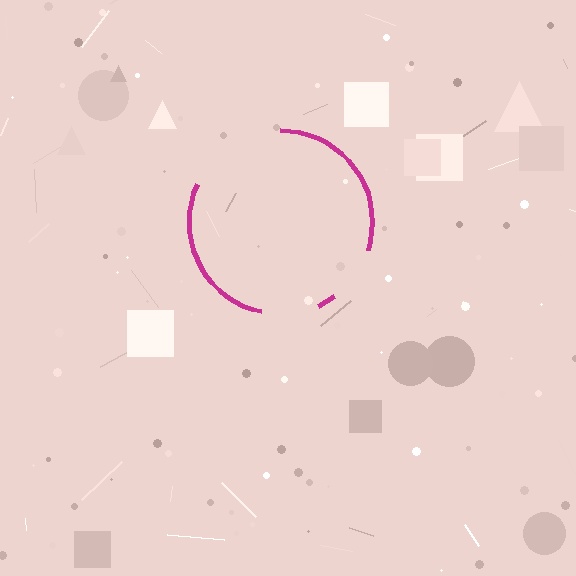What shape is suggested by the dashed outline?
The dashed outline suggests a circle.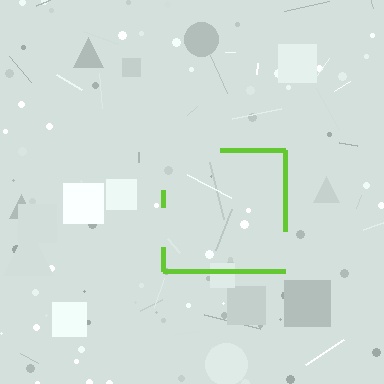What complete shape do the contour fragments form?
The contour fragments form a square.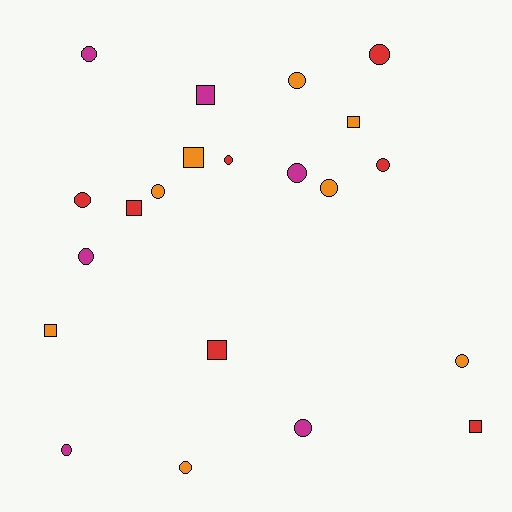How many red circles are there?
There are 4 red circles.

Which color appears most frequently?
Orange, with 8 objects.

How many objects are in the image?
There are 21 objects.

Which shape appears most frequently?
Circle, with 14 objects.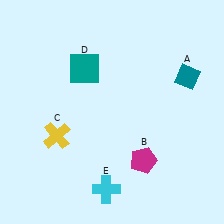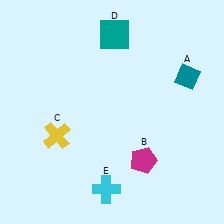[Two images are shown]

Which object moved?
The teal square (D) moved up.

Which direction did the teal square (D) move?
The teal square (D) moved up.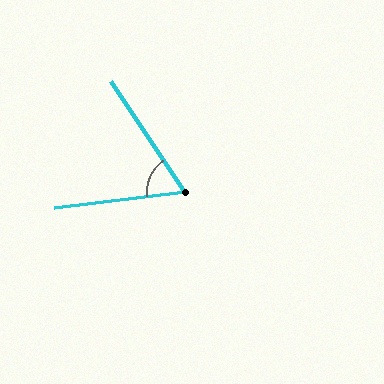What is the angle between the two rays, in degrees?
Approximately 63 degrees.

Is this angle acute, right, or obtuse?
It is acute.